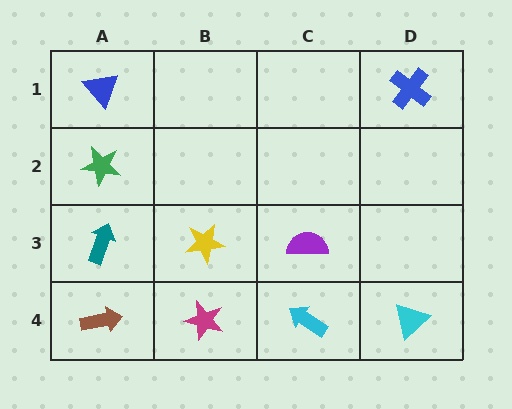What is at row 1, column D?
A blue cross.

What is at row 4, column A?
A brown arrow.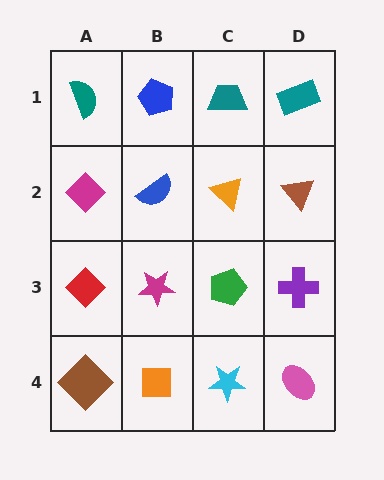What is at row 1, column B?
A blue pentagon.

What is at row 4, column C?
A cyan star.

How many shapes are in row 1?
4 shapes.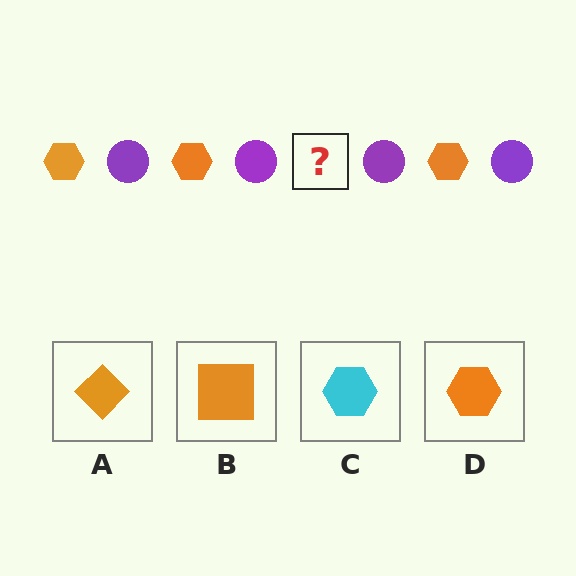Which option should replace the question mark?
Option D.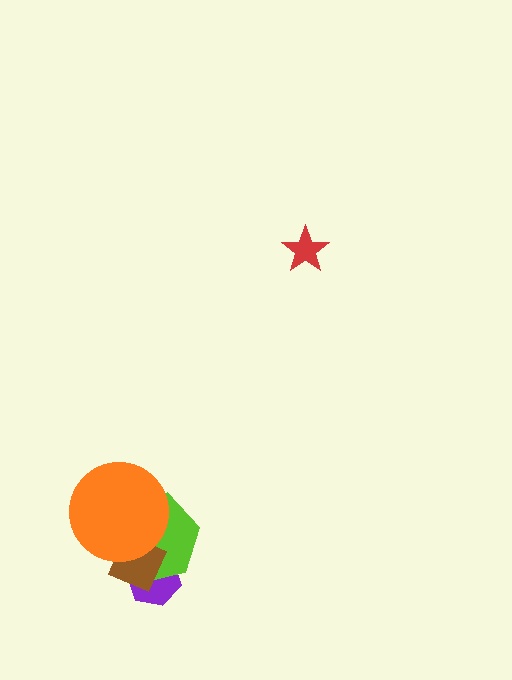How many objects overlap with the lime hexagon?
3 objects overlap with the lime hexagon.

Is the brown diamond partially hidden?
Yes, it is partially covered by another shape.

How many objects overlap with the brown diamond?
3 objects overlap with the brown diamond.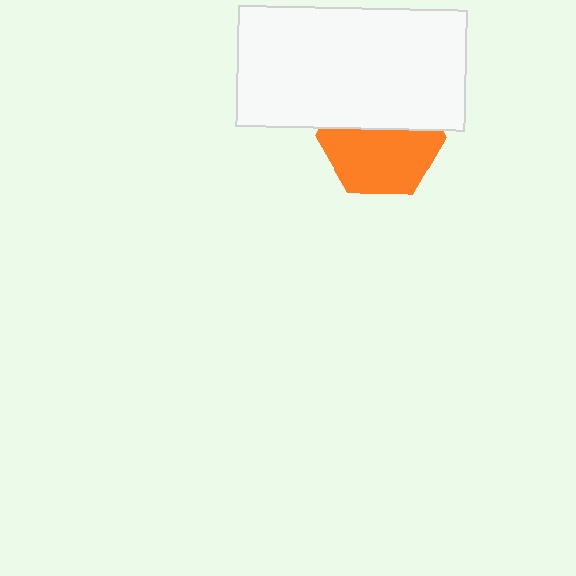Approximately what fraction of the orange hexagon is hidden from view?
Roughly 42% of the orange hexagon is hidden behind the white rectangle.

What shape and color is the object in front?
The object in front is a white rectangle.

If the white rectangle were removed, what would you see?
You would see the complete orange hexagon.